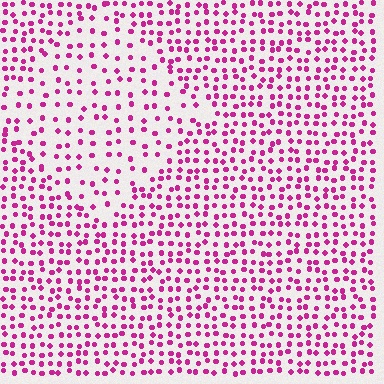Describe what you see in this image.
The image contains small magenta elements arranged at two different densities. A diamond-shaped region is visible where the elements are less densely packed than the surrounding area.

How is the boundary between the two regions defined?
The boundary is defined by a change in element density (approximately 1.9x ratio). All elements are the same color, size, and shape.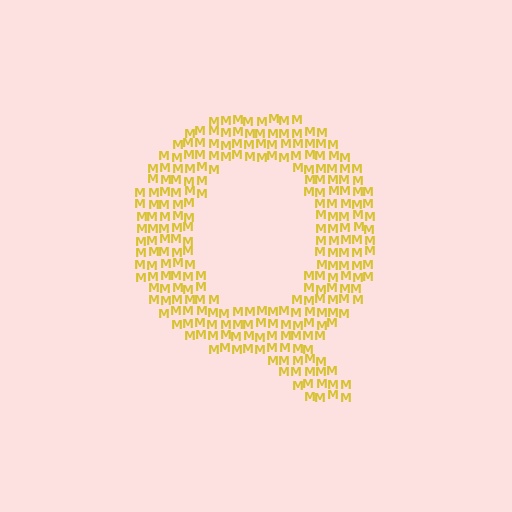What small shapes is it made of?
It is made of small letter M's.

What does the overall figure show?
The overall figure shows the letter Q.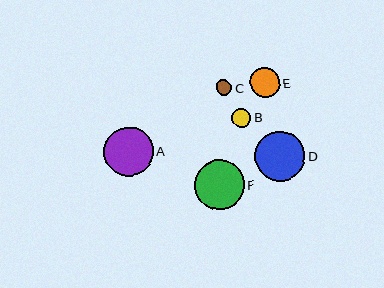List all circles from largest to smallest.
From largest to smallest: F, D, A, E, B, C.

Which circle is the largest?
Circle F is the largest with a size of approximately 50 pixels.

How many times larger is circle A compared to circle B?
Circle A is approximately 2.6 times the size of circle B.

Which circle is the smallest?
Circle C is the smallest with a size of approximately 16 pixels.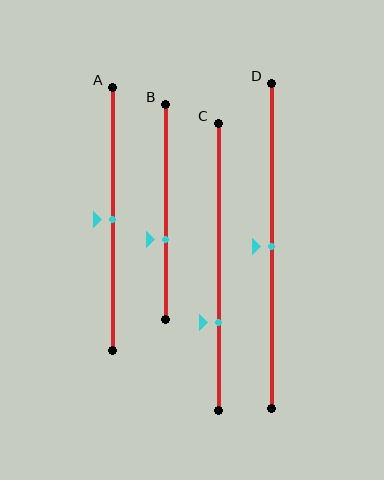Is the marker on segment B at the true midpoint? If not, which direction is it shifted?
No, the marker on segment B is shifted downward by about 13% of the segment length.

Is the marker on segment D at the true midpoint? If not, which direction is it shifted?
Yes, the marker on segment D is at the true midpoint.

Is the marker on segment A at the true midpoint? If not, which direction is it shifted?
Yes, the marker on segment A is at the true midpoint.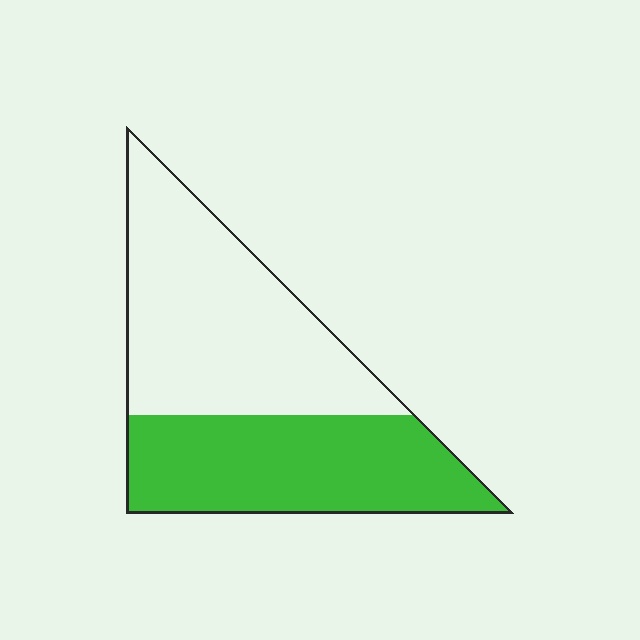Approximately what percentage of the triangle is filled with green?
Approximately 45%.